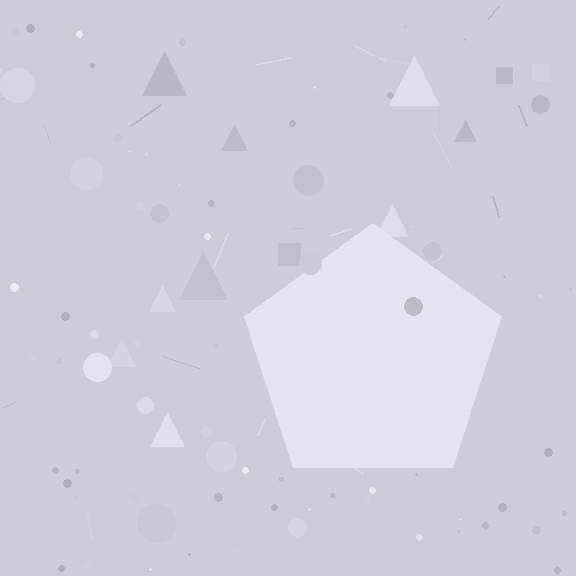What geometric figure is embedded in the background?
A pentagon is embedded in the background.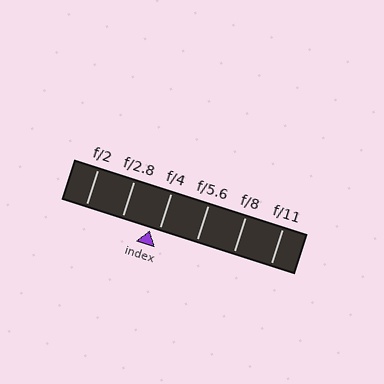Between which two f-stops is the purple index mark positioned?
The index mark is between f/2.8 and f/4.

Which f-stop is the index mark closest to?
The index mark is closest to f/4.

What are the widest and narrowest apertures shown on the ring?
The widest aperture shown is f/2 and the narrowest is f/11.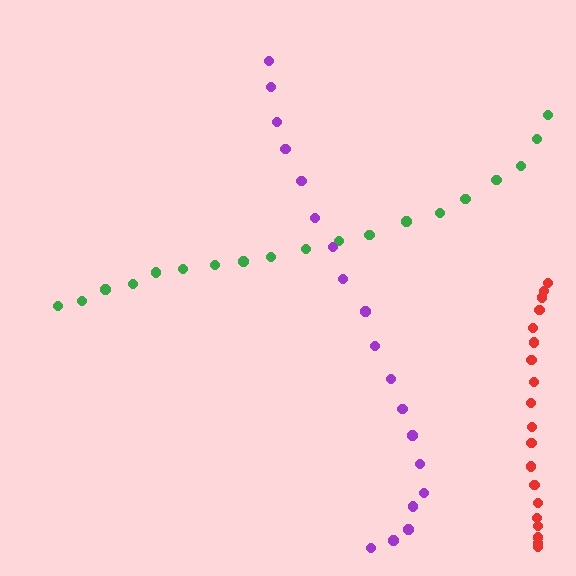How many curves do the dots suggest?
There are 3 distinct paths.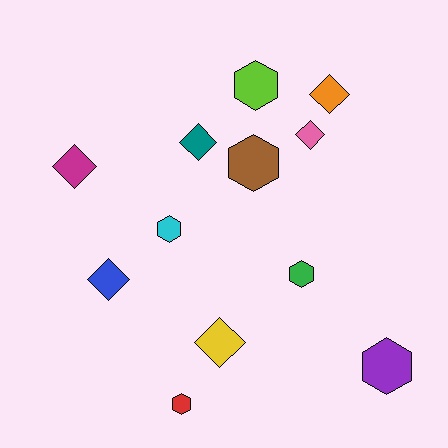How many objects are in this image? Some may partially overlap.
There are 12 objects.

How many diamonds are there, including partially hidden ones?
There are 6 diamonds.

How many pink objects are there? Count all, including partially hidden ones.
There is 1 pink object.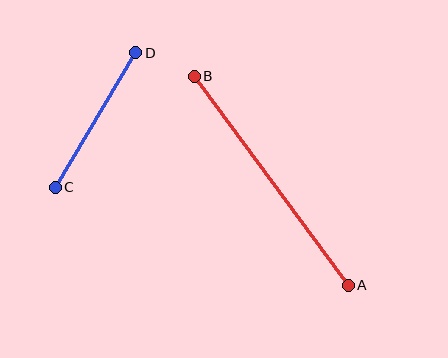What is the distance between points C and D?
The distance is approximately 156 pixels.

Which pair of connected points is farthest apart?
Points A and B are farthest apart.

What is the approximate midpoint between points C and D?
The midpoint is at approximately (95, 120) pixels.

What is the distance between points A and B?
The distance is approximately 260 pixels.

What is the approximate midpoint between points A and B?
The midpoint is at approximately (271, 181) pixels.